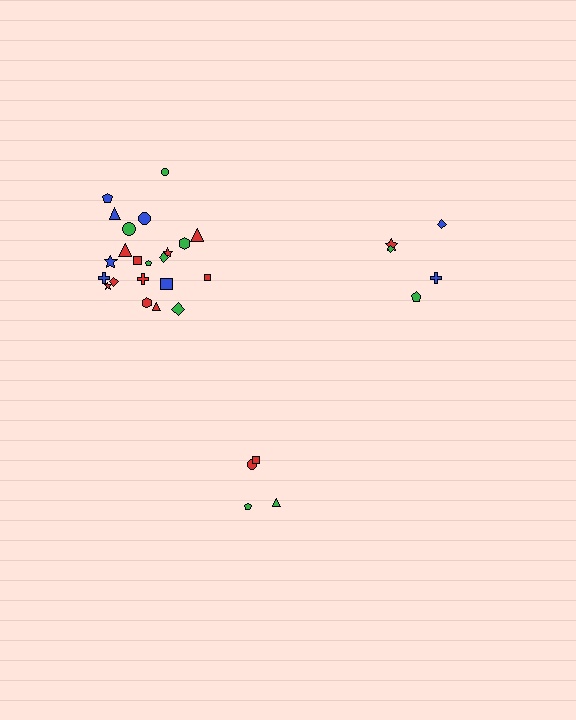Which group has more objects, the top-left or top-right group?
The top-left group.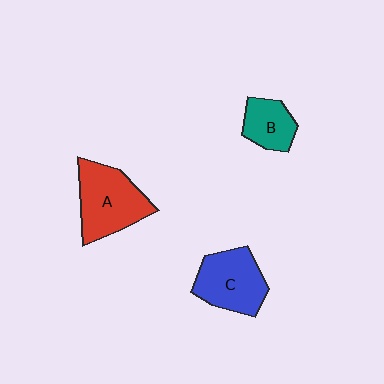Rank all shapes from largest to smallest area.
From largest to smallest: A (red), C (blue), B (teal).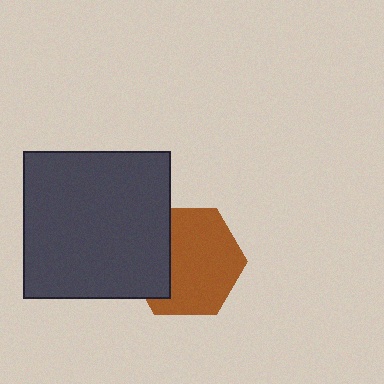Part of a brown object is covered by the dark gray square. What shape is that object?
It is a hexagon.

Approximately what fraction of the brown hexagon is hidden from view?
Roughly 31% of the brown hexagon is hidden behind the dark gray square.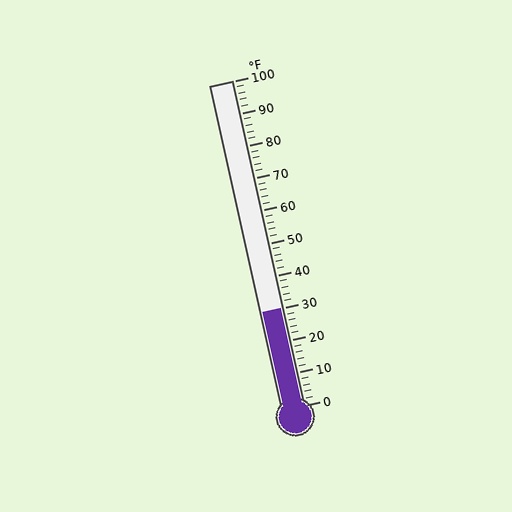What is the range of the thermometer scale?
The thermometer scale ranges from 0°F to 100°F.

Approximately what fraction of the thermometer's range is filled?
The thermometer is filled to approximately 30% of its range.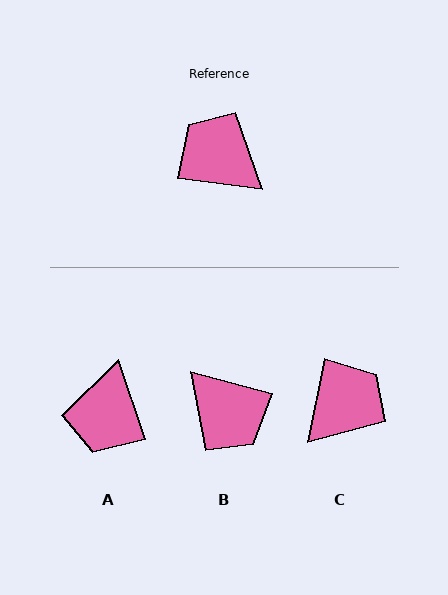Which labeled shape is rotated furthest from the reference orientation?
B, about 172 degrees away.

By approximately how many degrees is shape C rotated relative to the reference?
Approximately 94 degrees clockwise.